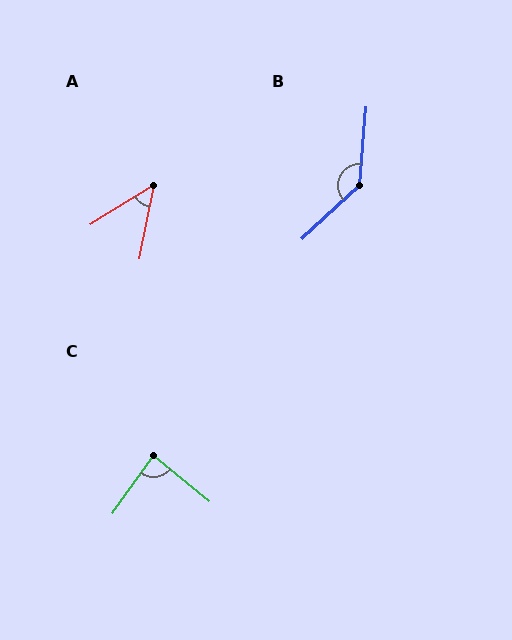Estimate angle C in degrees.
Approximately 86 degrees.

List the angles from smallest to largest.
A (47°), C (86°), B (137°).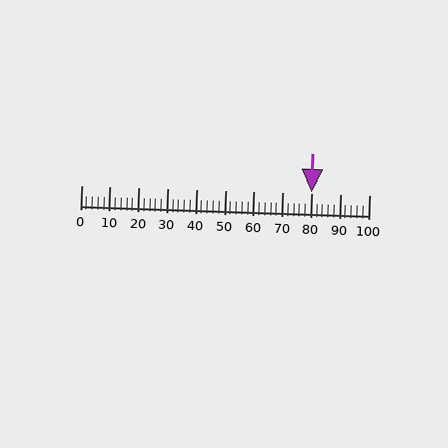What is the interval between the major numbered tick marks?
The major tick marks are spaced 10 units apart.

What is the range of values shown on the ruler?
The ruler shows values from 0 to 100.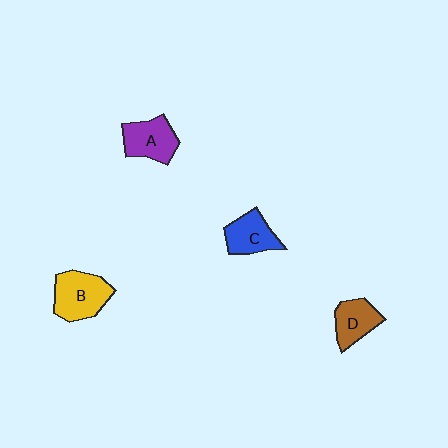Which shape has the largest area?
Shape B (yellow).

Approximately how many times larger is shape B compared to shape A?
Approximately 1.2 times.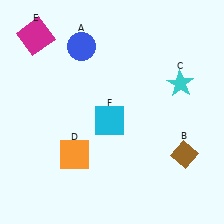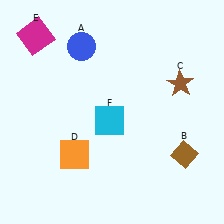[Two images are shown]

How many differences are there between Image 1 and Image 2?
There is 1 difference between the two images.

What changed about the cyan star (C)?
In Image 1, C is cyan. In Image 2, it changed to brown.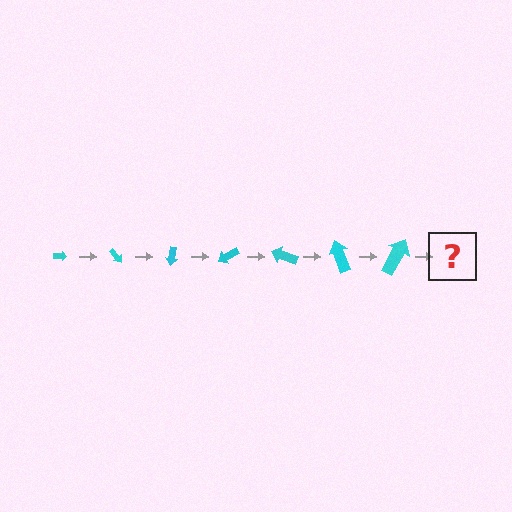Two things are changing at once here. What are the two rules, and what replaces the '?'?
The two rules are that the arrow grows larger each step and it rotates 50 degrees each step. The '?' should be an arrow, larger than the previous one and rotated 350 degrees from the start.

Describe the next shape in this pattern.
It should be an arrow, larger than the previous one and rotated 350 degrees from the start.